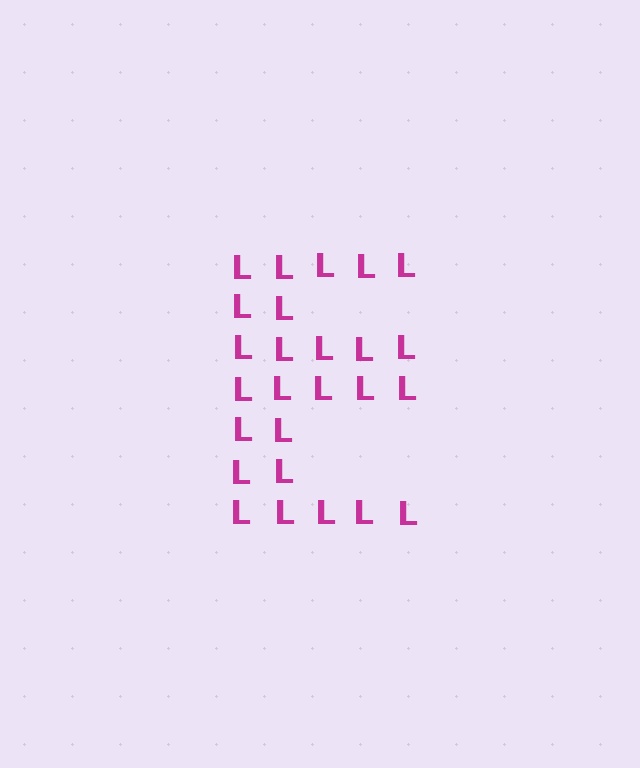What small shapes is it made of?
It is made of small letter L's.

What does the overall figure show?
The overall figure shows the letter E.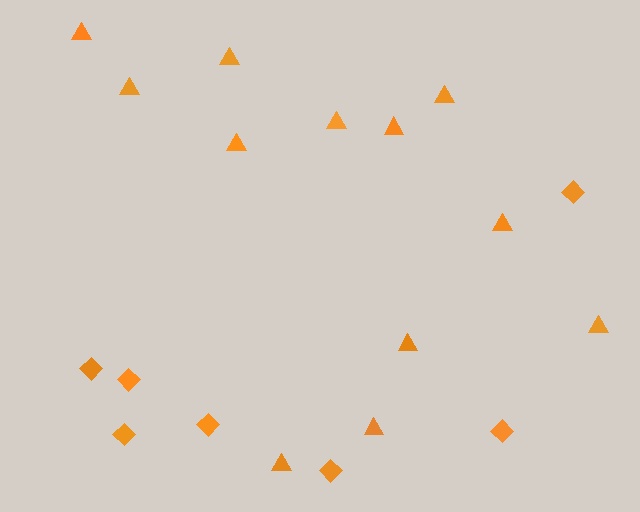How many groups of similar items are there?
There are 2 groups: one group of triangles (12) and one group of diamonds (7).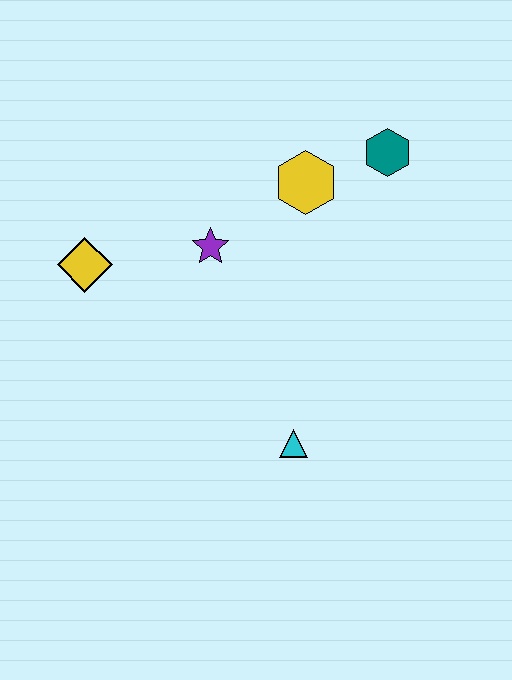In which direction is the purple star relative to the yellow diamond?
The purple star is to the right of the yellow diamond.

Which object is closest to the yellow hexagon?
The teal hexagon is closest to the yellow hexagon.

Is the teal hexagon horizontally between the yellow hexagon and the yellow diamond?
No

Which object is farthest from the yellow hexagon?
The cyan triangle is farthest from the yellow hexagon.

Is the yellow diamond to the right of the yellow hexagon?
No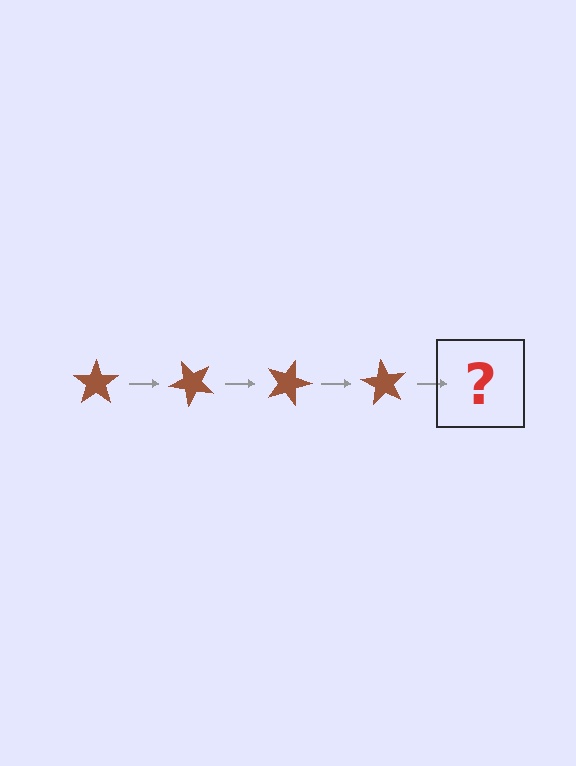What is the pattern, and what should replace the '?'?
The pattern is that the star rotates 45 degrees each step. The '?' should be a brown star rotated 180 degrees.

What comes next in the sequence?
The next element should be a brown star rotated 180 degrees.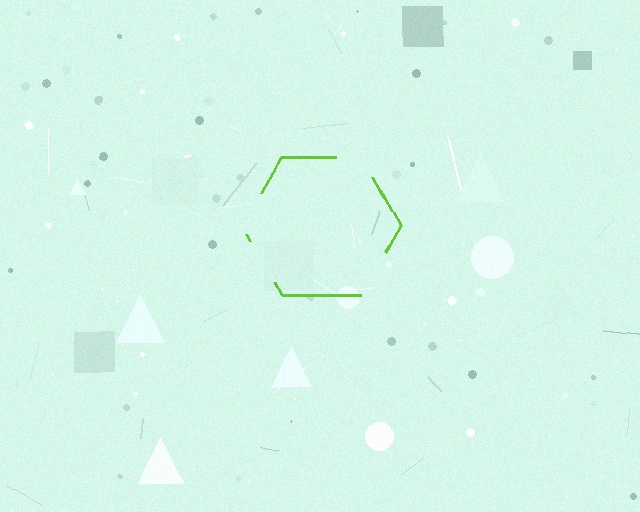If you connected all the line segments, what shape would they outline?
They would outline a hexagon.